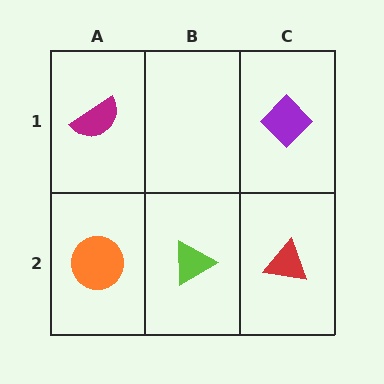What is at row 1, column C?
A purple diamond.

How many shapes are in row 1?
2 shapes.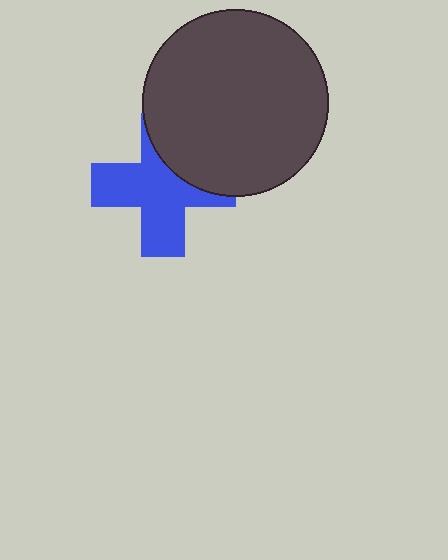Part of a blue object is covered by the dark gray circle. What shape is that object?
It is a cross.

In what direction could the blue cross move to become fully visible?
The blue cross could move toward the lower-left. That would shift it out from behind the dark gray circle entirely.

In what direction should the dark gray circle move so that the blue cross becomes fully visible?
The dark gray circle should move toward the upper-right. That is the shortest direction to clear the overlap and leave the blue cross fully visible.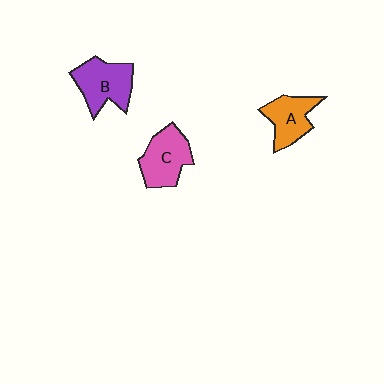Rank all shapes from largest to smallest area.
From largest to smallest: B (purple), C (pink), A (orange).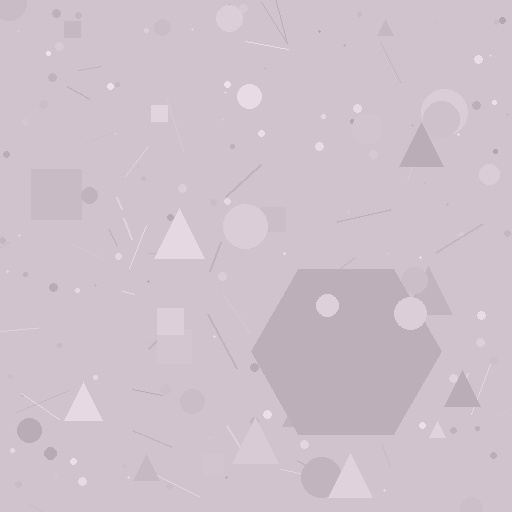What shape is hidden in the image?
A hexagon is hidden in the image.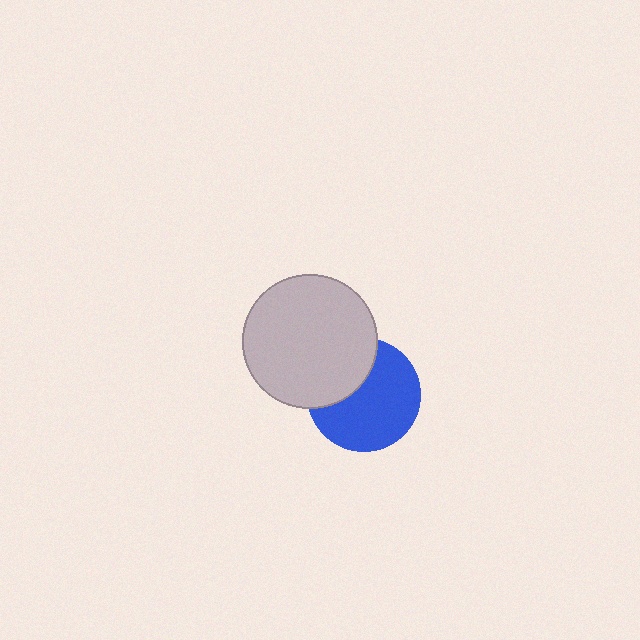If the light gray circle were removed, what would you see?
You would see the complete blue circle.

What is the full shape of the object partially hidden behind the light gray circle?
The partially hidden object is a blue circle.